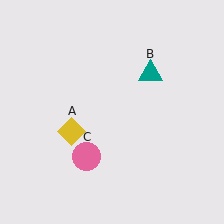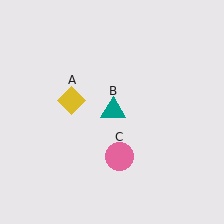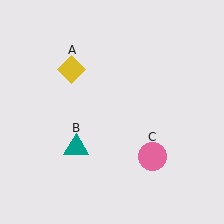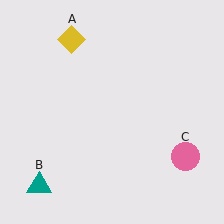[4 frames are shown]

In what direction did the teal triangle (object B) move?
The teal triangle (object B) moved down and to the left.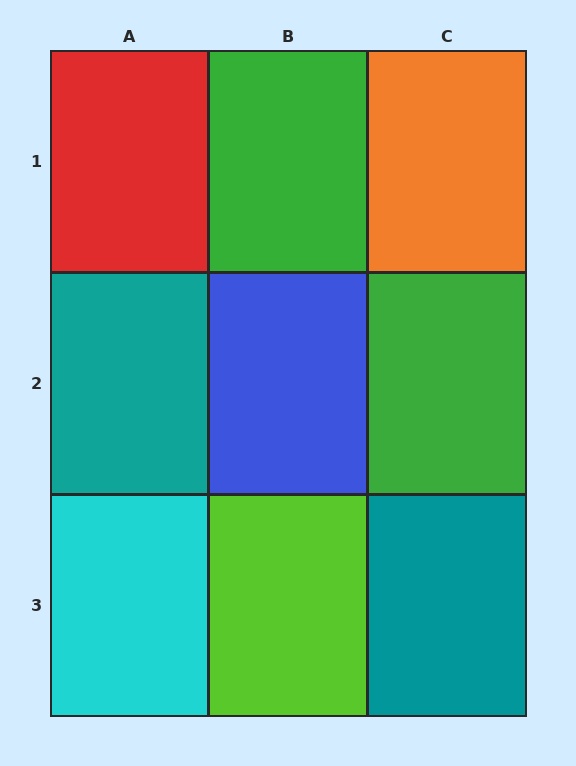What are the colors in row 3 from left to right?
Cyan, lime, teal.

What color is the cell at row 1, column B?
Green.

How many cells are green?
2 cells are green.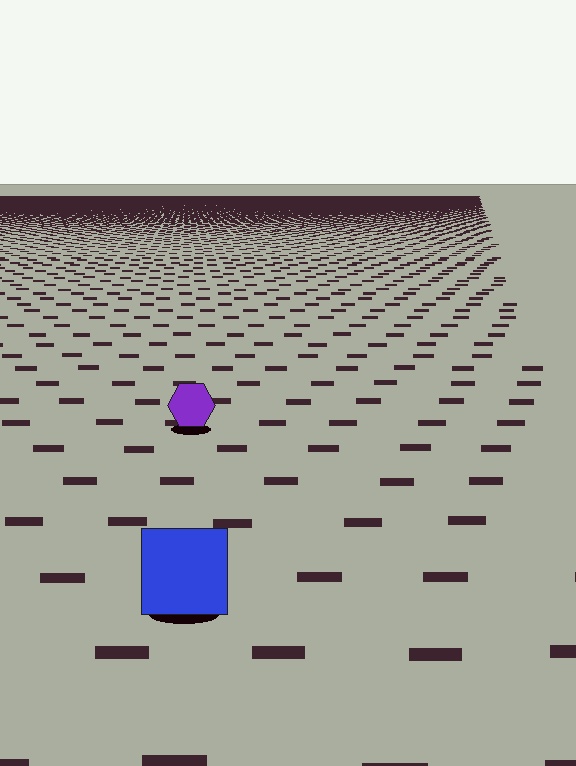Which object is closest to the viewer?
The blue square is closest. The texture marks near it are larger and more spread out.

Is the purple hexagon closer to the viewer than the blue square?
No. The blue square is closer — you can tell from the texture gradient: the ground texture is coarser near it.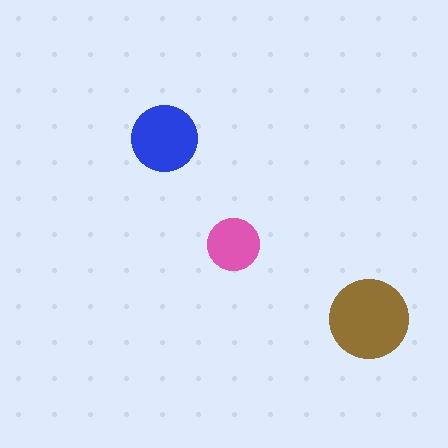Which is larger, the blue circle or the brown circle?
The brown one.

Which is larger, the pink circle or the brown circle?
The brown one.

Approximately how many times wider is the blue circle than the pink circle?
About 1.5 times wider.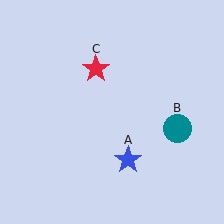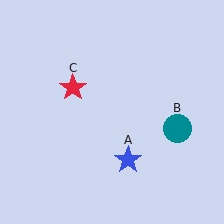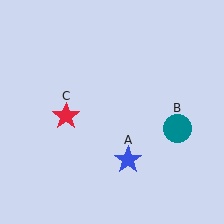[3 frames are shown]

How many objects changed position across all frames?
1 object changed position: red star (object C).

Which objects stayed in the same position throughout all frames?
Blue star (object A) and teal circle (object B) remained stationary.